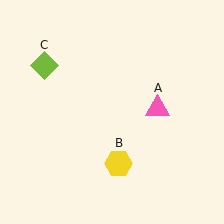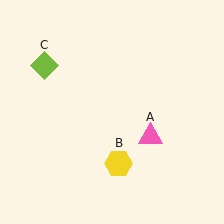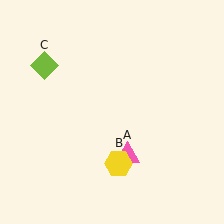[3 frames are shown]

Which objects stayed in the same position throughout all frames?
Yellow hexagon (object B) and lime diamond (object C) remained stationary.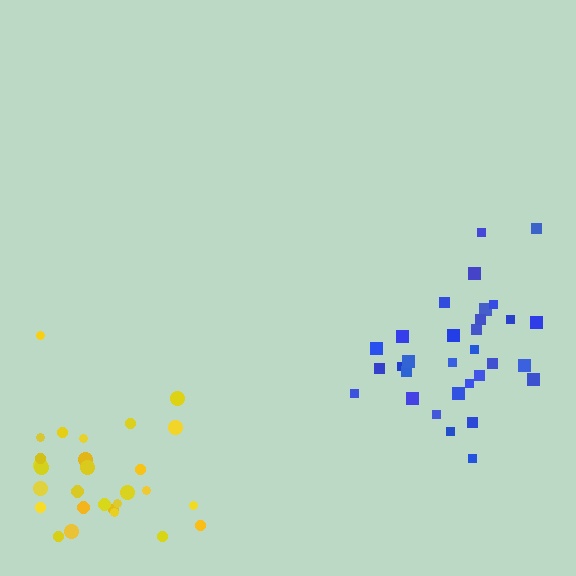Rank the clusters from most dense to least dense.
blue, yellow.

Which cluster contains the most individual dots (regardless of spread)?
Blue (31).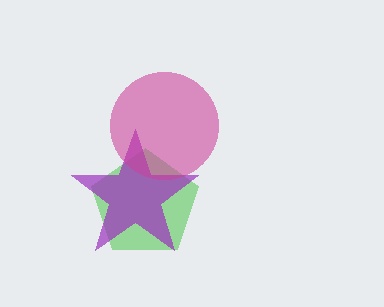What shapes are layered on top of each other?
The layered shapes are: a green pentagon, a purple star, a magenta circle.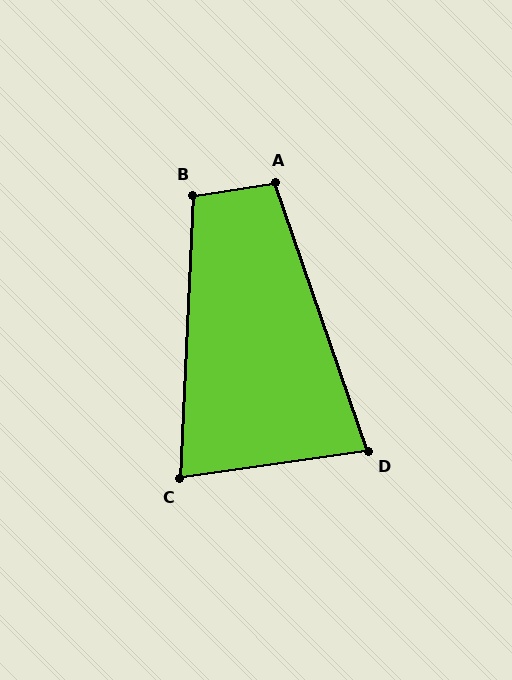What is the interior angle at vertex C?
Approximately 79 degrees (acute).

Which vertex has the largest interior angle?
B, at approximately 101 degrees.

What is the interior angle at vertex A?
Approximately 101 degrees (obtuse).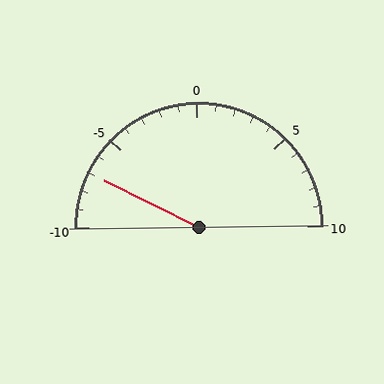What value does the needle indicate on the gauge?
The needle indicates approximately -7.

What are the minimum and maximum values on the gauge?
The gauge ranges from -10 to 10.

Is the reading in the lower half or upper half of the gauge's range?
The reading is in the lower half of the range (-10 to 10).